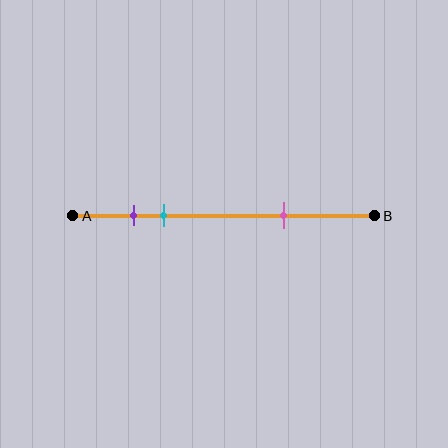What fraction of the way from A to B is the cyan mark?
The cyan mark is approximately 30% (0.3) of the way from A to B.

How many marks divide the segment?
There are 3 marks dividing the segment.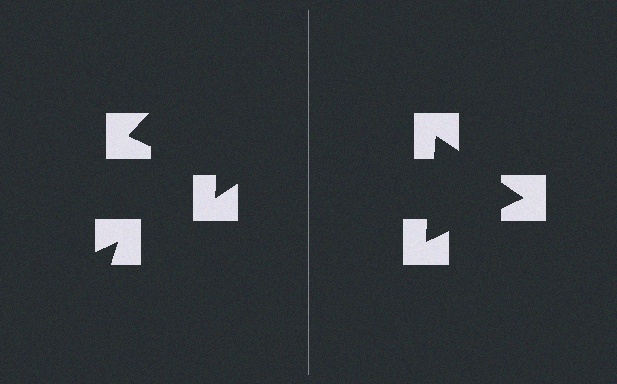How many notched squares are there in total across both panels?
6 — 3 on each side.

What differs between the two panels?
The notched squares are positioned identically on both sides; only the wedge orientations differ. On the right they align to a triangle; on the left they are misaligned.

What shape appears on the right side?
An illusory triangle.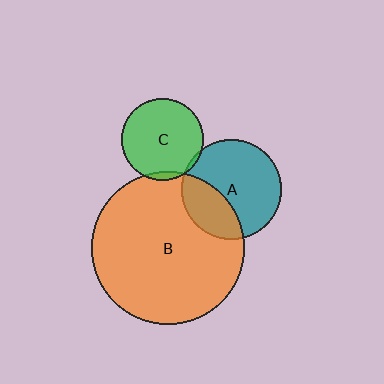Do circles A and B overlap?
Yes.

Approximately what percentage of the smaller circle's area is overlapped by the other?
Approximately 30%.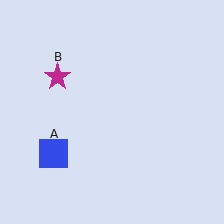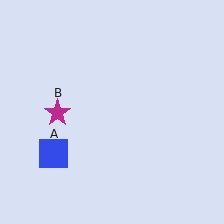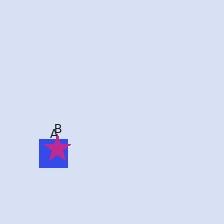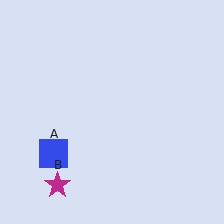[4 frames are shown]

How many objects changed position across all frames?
1 object changed position: magenta star (object B).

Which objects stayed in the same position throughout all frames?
Blue square (object A) remained stationary.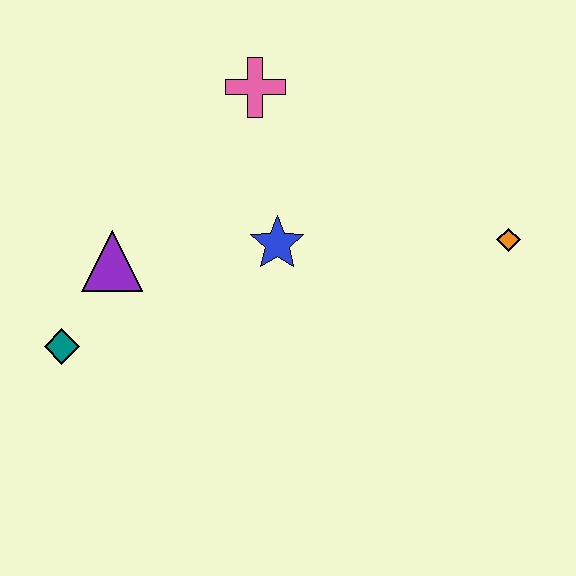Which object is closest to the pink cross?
The blue star is closest to the pink cross.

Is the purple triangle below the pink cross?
Yes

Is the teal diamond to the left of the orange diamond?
Yes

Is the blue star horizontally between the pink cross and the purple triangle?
No